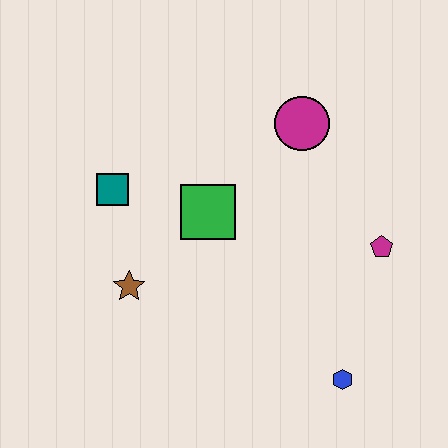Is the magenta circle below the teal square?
No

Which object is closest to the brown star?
The teal square is closest to the brown star.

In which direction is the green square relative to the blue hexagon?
The green square is above the blue hexagon.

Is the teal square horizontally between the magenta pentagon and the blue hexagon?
No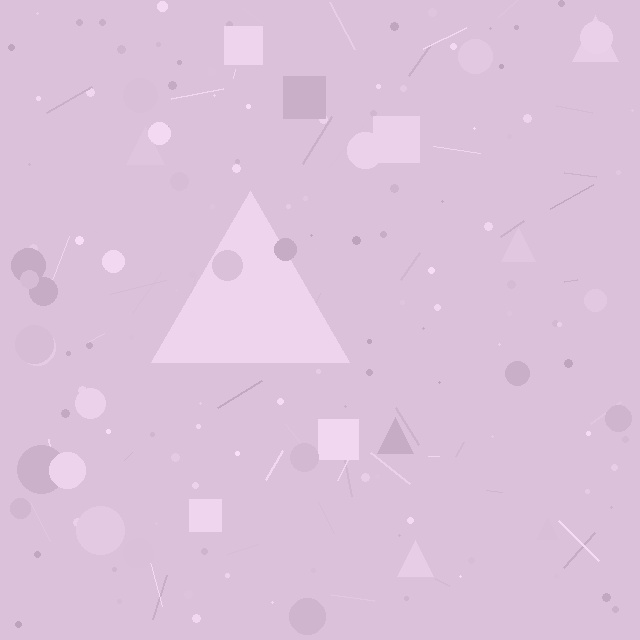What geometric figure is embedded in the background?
A triangle is embedded in the background.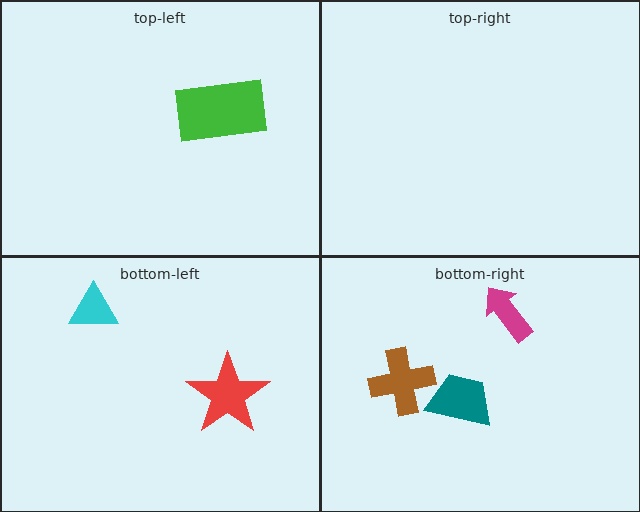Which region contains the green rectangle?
The top-left region.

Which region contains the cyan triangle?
The bottom-left region.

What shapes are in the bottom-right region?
The teal trapezoid, the brown cross, the magenta arrow.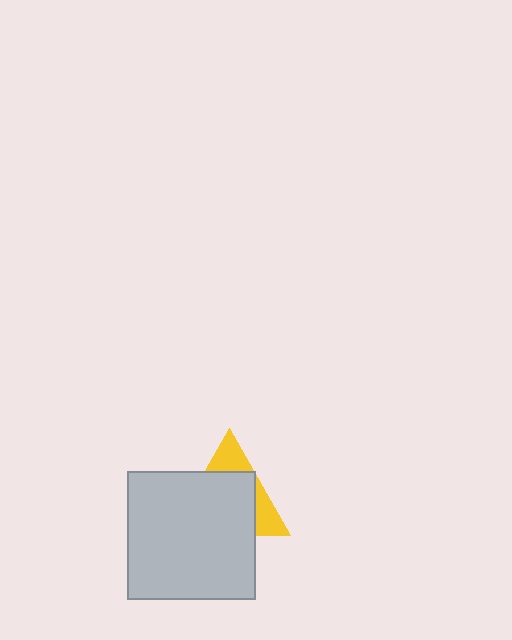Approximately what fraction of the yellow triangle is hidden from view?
Roughly 67% of the yellow triangle is hidden behind the light gray square.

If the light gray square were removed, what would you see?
You would see the complete yellow triangle.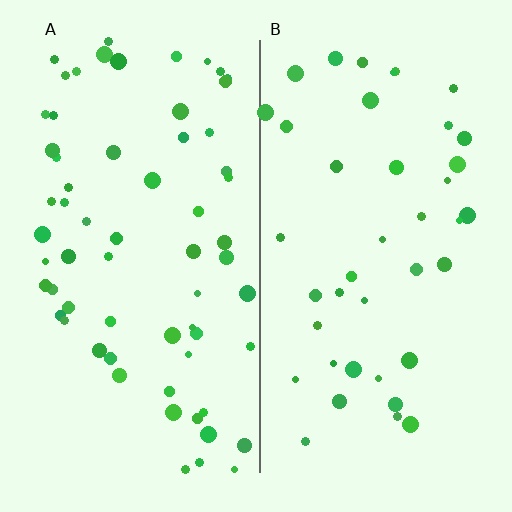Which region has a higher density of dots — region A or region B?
A (the left).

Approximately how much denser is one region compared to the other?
Approximately 1.6× — region A over region B.